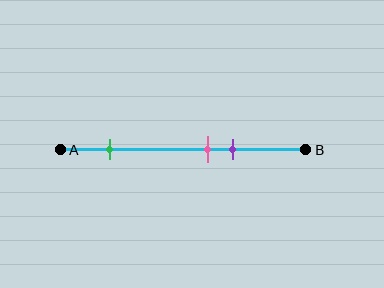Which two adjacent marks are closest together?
The pink and purple marks are the closest adjacent pair.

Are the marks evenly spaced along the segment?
No, the marks are not evenly spaced.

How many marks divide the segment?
There are 3 marks dividing the segment.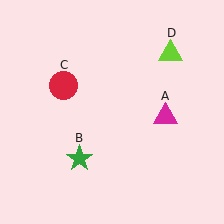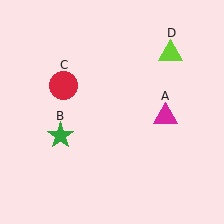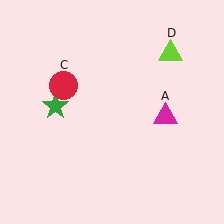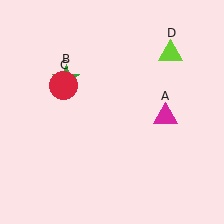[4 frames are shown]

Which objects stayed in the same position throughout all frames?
Magenta triangle (object A) and red circle (object C) and lime triangle (object D) remained stationary.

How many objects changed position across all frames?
1 object changed position: green star (object B).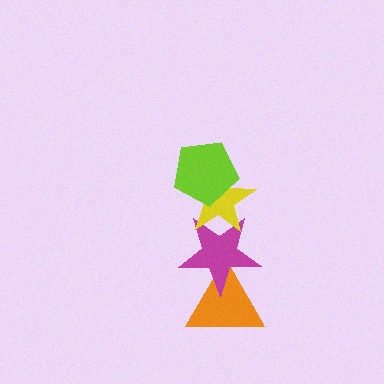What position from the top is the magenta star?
The magenta star is 3rd from the top.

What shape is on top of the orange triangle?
The magenta star is on top of the orange triangle.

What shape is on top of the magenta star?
The yellow star is on top of the magenta star.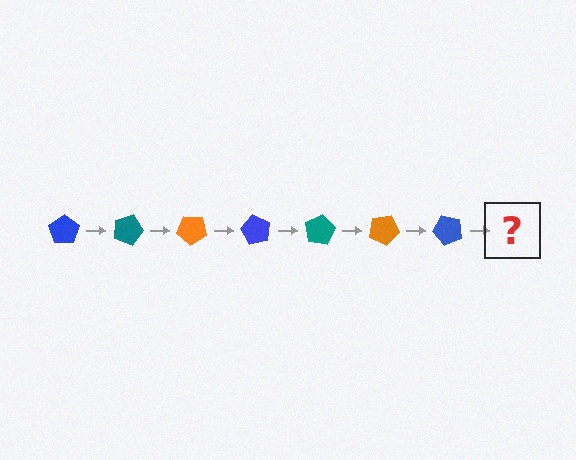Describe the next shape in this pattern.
It should be a teal pentagon, rotated 140 degrees from the start.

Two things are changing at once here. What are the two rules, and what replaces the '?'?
The two rules are that it rotates 20 degrees each step and the color cycles through blue, teal, and orange. The '?' should be a teal pentagon, rotated 140 degrees from the start.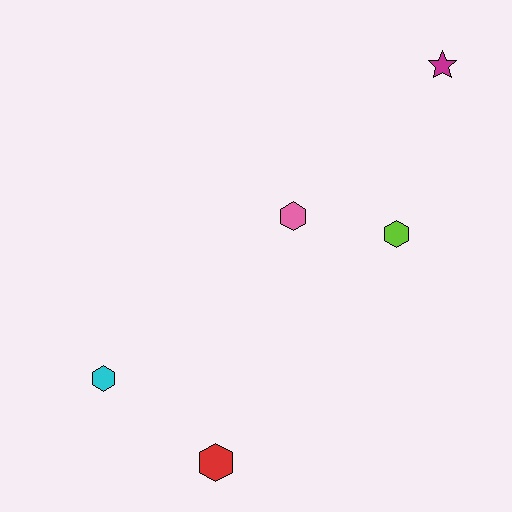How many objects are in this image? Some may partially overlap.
There are 5 objects.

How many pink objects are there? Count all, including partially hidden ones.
There is 1 pink object.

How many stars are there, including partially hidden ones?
There is 1 star.